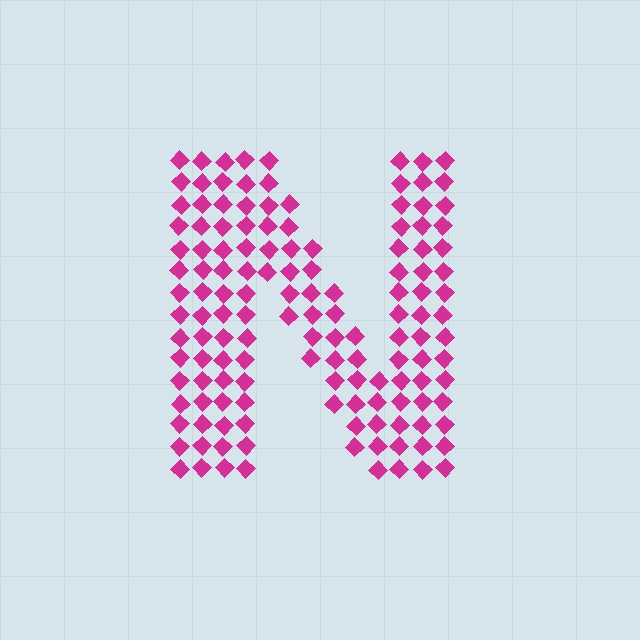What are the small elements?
The small elements are diamonds.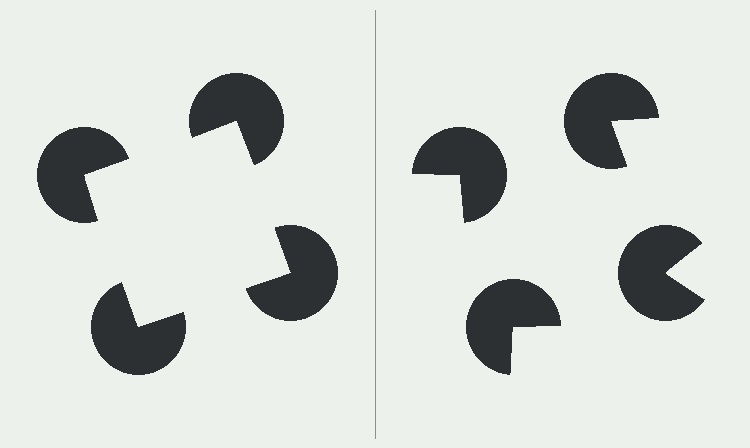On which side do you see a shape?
An illusory square appears on the left side. On the right side the wedge cuts are rotated, so no coherent shape forms.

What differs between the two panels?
The pac-man discs are positioned identically on both sides; only the wedge orientations differ. On the left they align to a square; on the right they are misaligned.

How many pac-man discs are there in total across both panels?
8 — 4 on each side.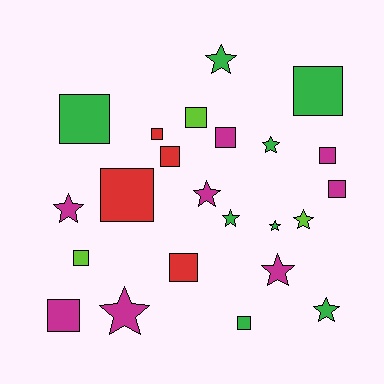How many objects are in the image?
There are 23 objects.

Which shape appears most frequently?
Square, with 13 objects.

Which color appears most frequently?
Magenta, with 8 objects.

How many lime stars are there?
There is 1 lime star.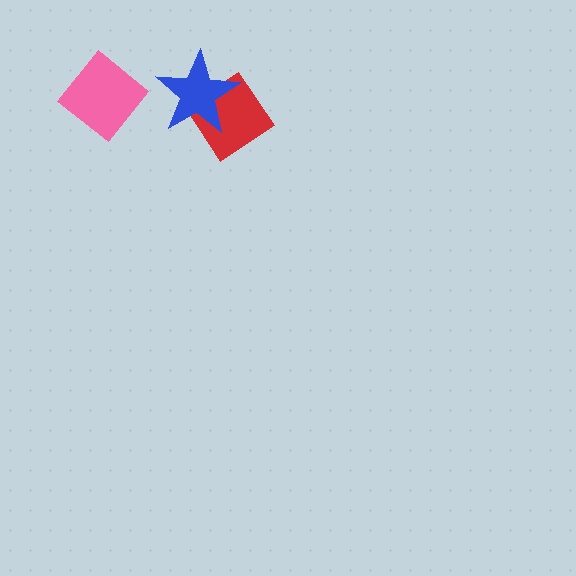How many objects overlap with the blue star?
1 object overlaps with the blue star.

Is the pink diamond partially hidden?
No, no other shape covers it.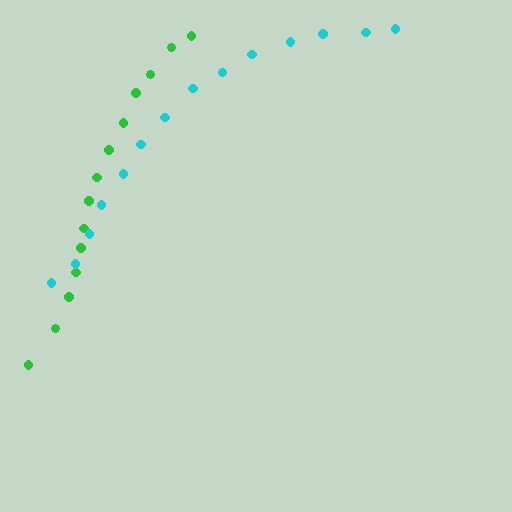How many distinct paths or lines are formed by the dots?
There are 2 distinct paths.